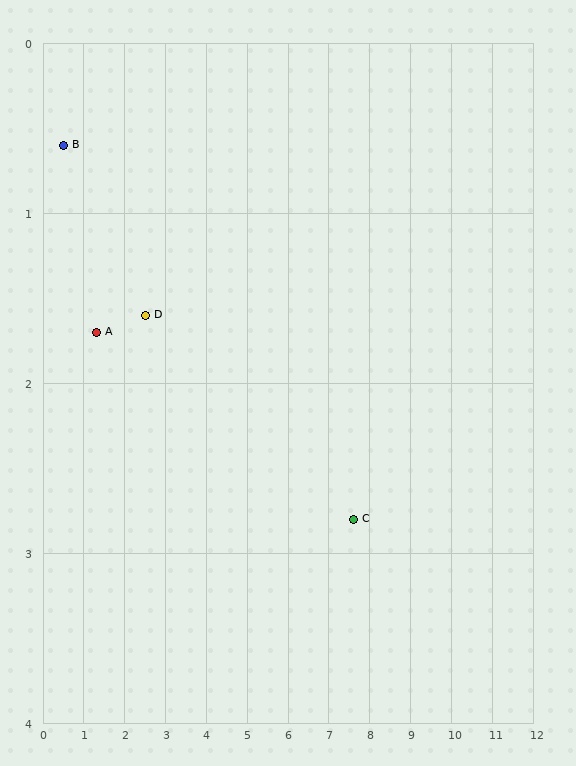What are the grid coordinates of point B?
Point B is at approximately (0.5, 0.6).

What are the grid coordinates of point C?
Point C is at approximately (7.6, 2.8).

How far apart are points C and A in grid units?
Points C and A are about 6.4 grid units apart.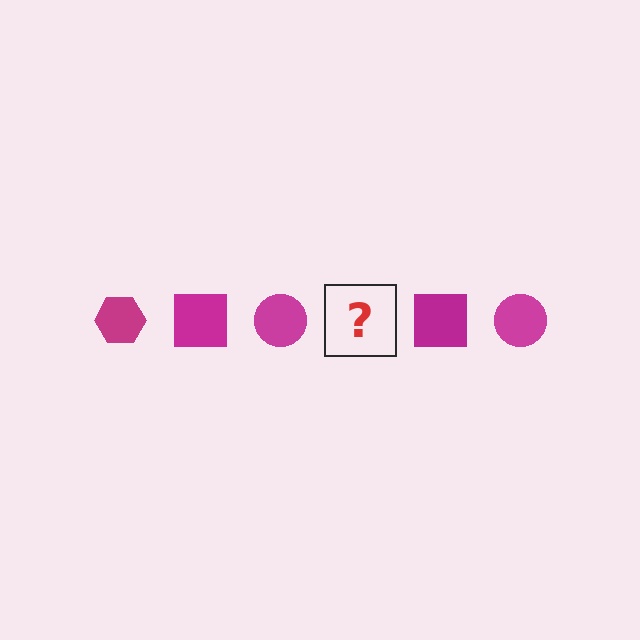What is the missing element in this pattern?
The missing element is a magenta hexagon.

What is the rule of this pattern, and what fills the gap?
The rule is that the pattern cycles through hexagon, square, circle shapes in magenta. The gap should be filled with a magenta hexagon.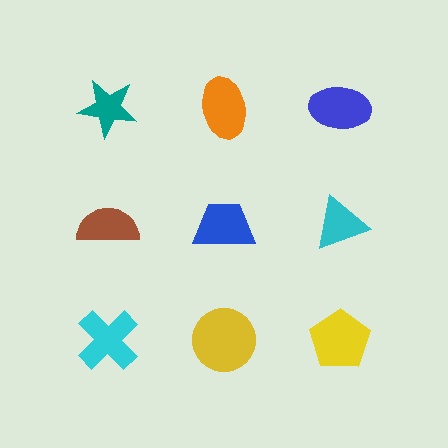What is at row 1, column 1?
A teal star.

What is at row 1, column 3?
A blue ellipse.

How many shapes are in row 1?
3 shapes.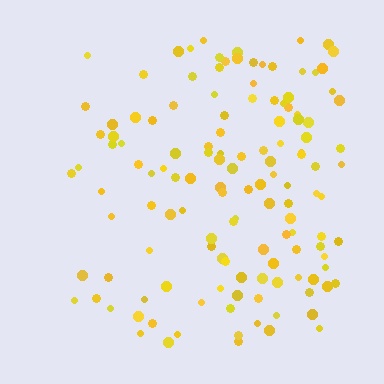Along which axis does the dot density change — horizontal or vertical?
Horizontal.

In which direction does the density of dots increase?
From left to right, with the right side densest.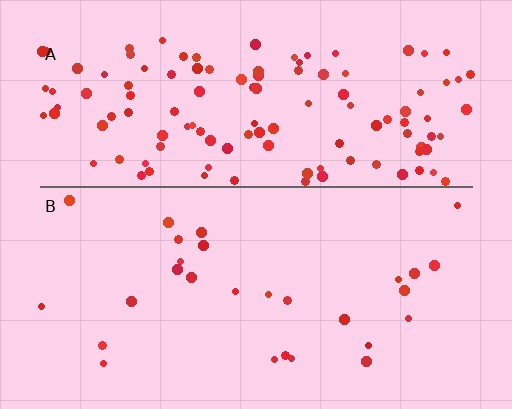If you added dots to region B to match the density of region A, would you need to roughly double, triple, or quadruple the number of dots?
Approximately quadruple.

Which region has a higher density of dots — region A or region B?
A (the top).